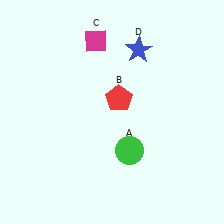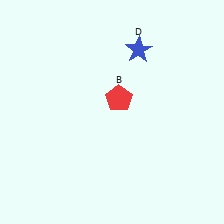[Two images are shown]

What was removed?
The green circle (A), the magenta diamond (C) were removed in Image 2.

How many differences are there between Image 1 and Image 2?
There are 2 differences between the two images.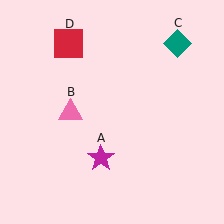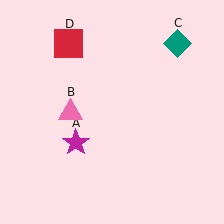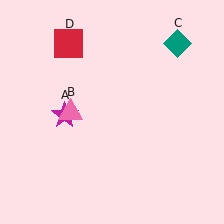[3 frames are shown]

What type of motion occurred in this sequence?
The magenta star (object A) rotated clockwise around the center of the scene.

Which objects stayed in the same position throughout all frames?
Pink triangle (object B) and teal diamond (object C) and red square (object D) remained stationary.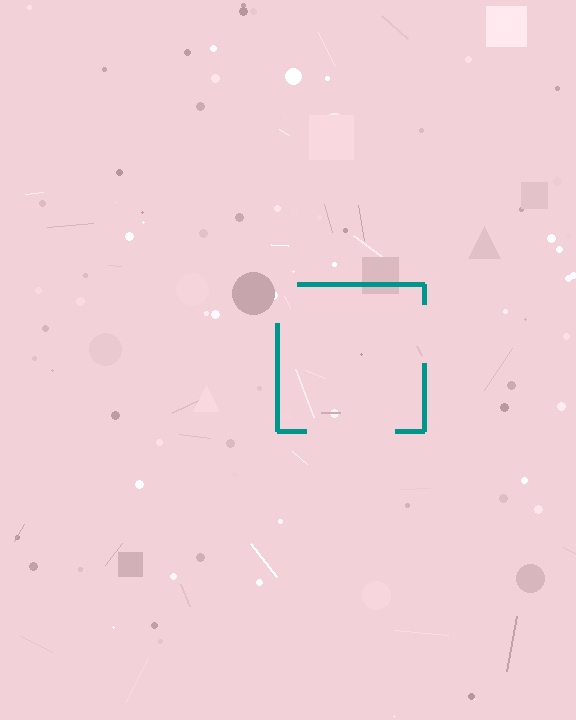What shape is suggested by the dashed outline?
The dashed outline suggests a square.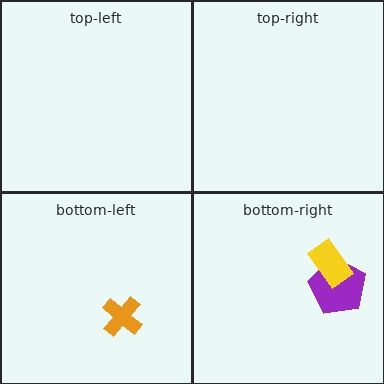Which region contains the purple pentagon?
The bottom-right region.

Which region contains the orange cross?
The bottom-left region.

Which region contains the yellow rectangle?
The bottom-right region.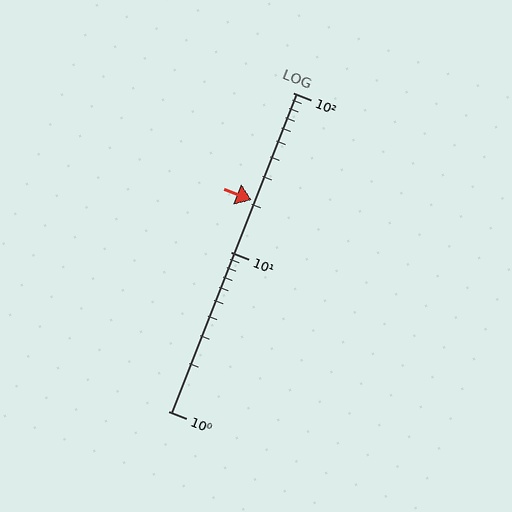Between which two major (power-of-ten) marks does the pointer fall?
The pointer is between 10 and 100.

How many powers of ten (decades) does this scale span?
The scale spans 2 decades, from 1 to 100.